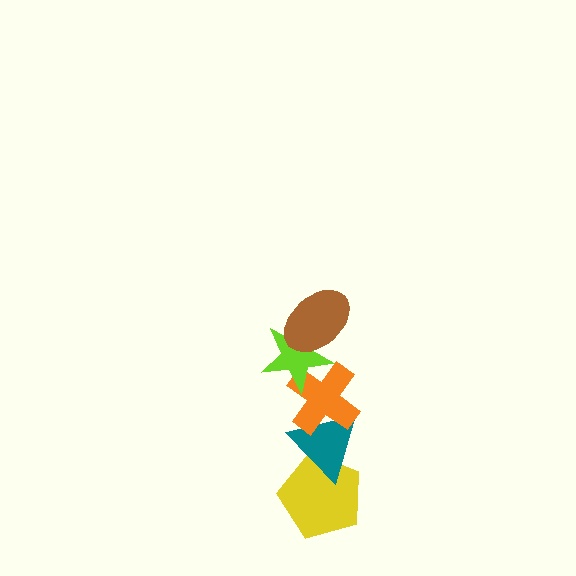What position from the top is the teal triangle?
The teal triangle is 4th from the top.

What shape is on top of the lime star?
The brown ellipse is on top of the lime star.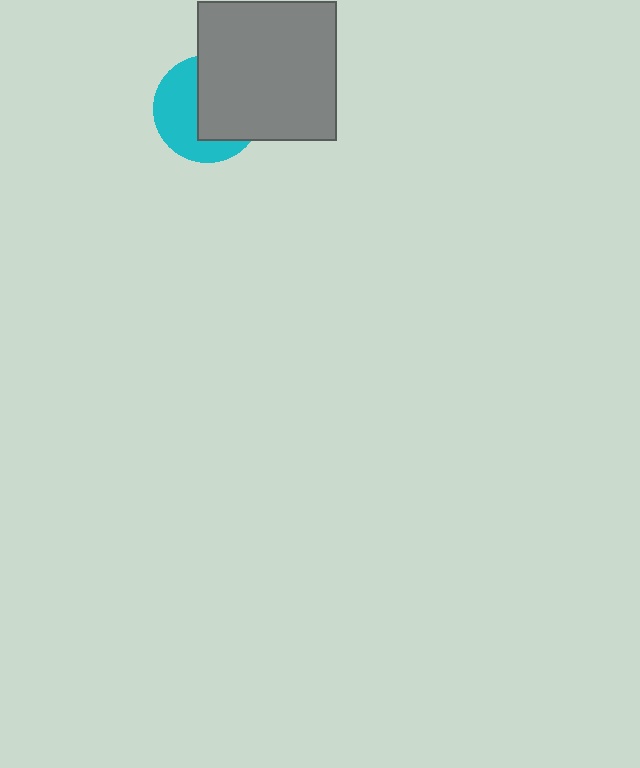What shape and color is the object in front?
The object in front is a gray square.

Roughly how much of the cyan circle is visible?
About half of it is visible (roughly 48%).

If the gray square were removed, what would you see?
You would see the complete cyan circle.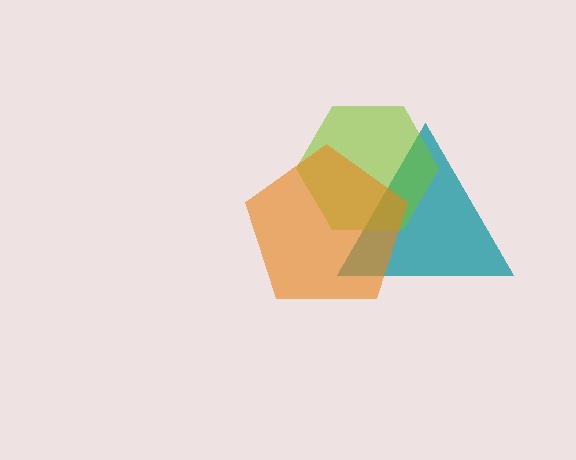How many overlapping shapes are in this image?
There are 3 overlapping shapes in the image.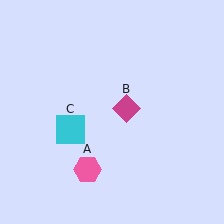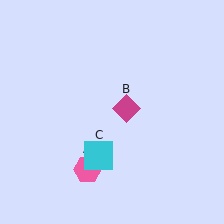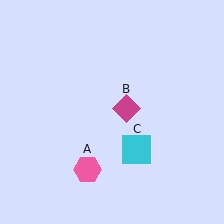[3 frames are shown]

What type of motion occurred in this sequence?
The cyan square (object C) rotated counterclockwise around the center of the scene.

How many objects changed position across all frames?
1 object changed position: cyan square (object C).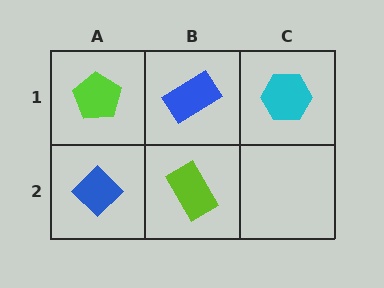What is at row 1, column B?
A blue rectangle.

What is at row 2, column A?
A blue diamond.